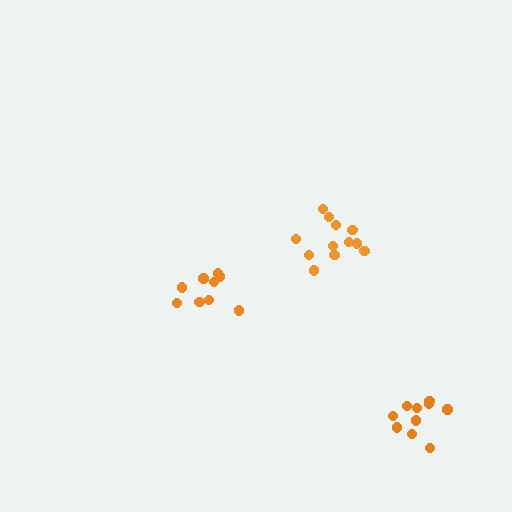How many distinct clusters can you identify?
There are 3 distinct clusters.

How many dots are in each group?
Group 1: 9 dots, Group 2: 12 dots, Group 3: 10 dots (31 total).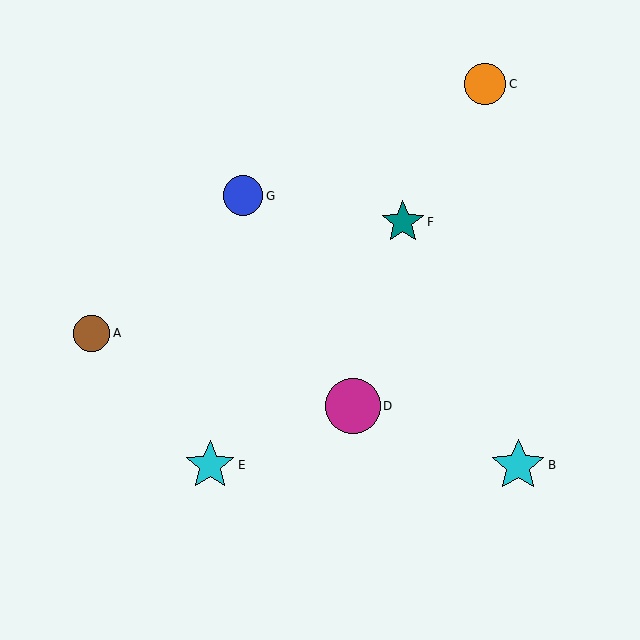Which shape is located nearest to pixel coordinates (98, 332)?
The brown circle (labeled A) at (91, 333) is nearest to that location.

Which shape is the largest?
The magenta circle (labeled D) is the largest.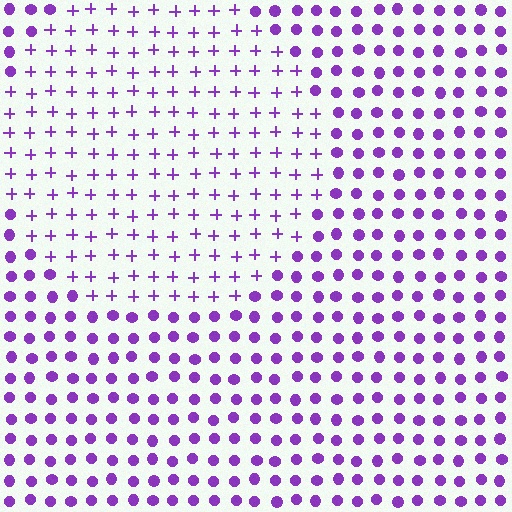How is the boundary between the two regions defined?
The boundary is defined by a change in element shape: plus signs inside vs. circles outside. All elements share the same color and spacing.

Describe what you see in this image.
The image is filled with small purple elements arranged in a uniform grid. A circle-shaped region contains plus signs, while the surrounding area contains circles. The boundary is defined purely by the change in element shape.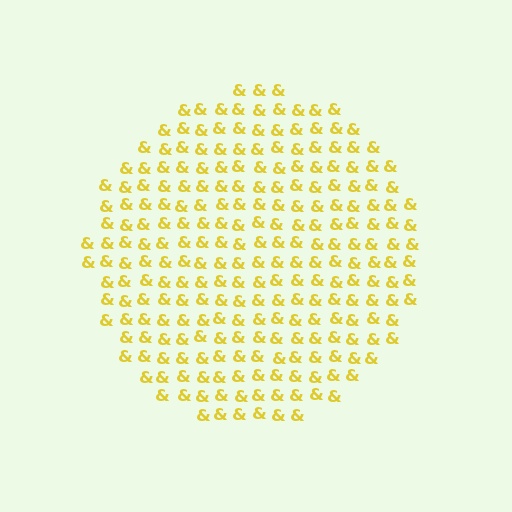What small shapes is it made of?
It is made of small ampersands.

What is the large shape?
The large shape is a circle.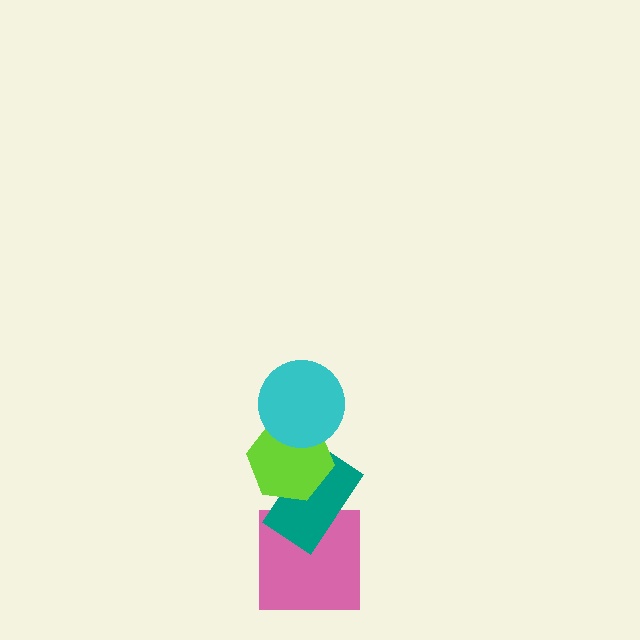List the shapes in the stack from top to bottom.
From top to bottom: the cyan circle, the lime hexagon, the teal rectangle, the pink square.